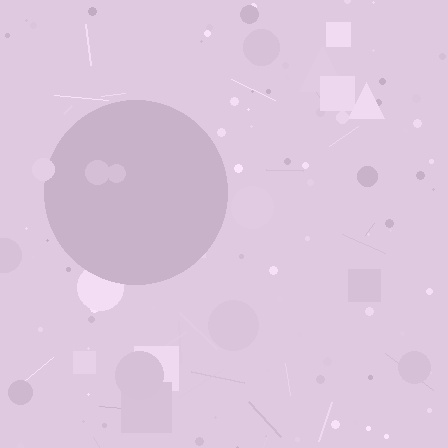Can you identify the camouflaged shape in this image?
The camouflaged shape is a circle.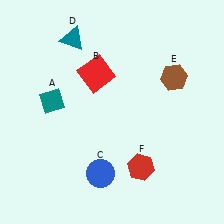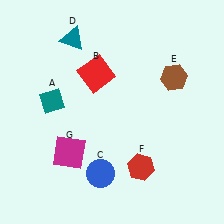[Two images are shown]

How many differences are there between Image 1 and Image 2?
There is 1 difference between the two images.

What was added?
A magenta square (G) was added in Image 2.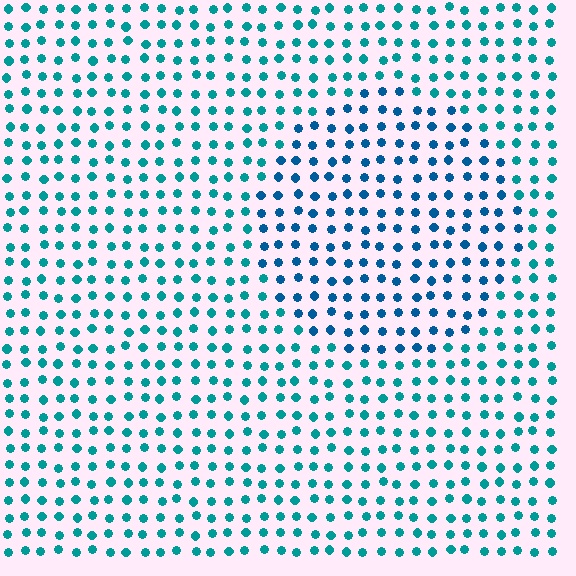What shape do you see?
I see a circle.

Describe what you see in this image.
The image is filled with small teal elements in a uniform arrangement. A circle-shaped region is visible where the elements are tinted to a slightly different hue, forming a subtle color boundary.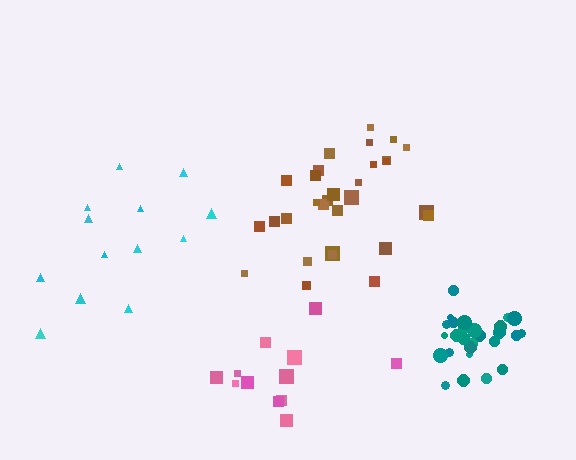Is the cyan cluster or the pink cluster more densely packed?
Cyan.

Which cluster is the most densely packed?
Teal.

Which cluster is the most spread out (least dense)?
Pink.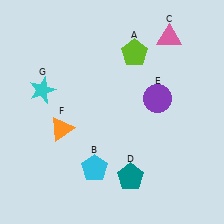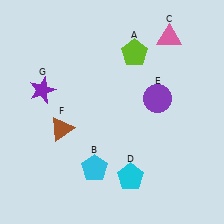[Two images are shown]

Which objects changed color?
D changed from teal to cyan. F changed from orange to brown. G changed from cyan to purple.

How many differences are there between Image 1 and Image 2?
There are 3 differences between the two images.